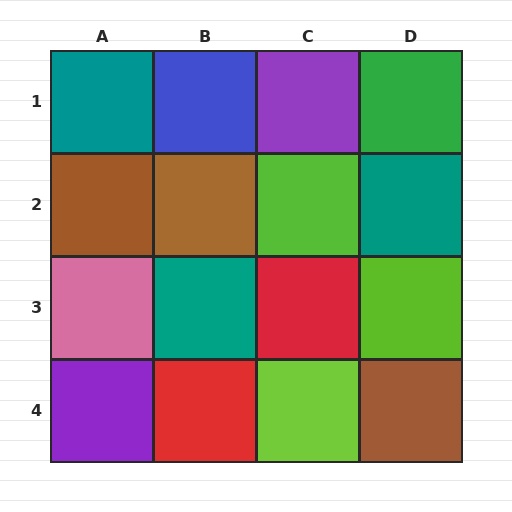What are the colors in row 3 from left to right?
Pink, teal, red, lime.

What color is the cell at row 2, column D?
Teal.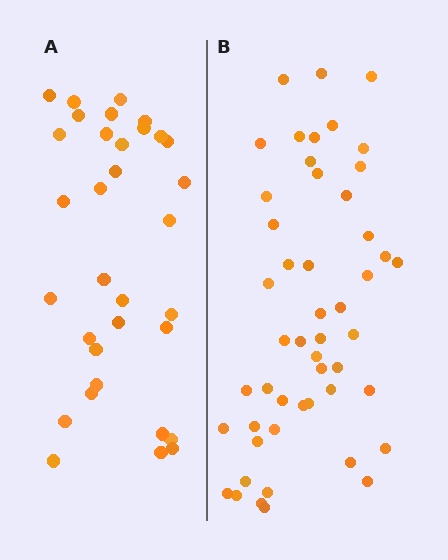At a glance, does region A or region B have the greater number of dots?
Region B (the right region) has more dots.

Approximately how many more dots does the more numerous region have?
Region B has approximately 15 more dots than region A.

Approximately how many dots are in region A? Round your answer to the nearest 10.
About 30 dots. (The exact count is 33, which rounds to 30.)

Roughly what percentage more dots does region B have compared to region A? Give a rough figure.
About 50% more.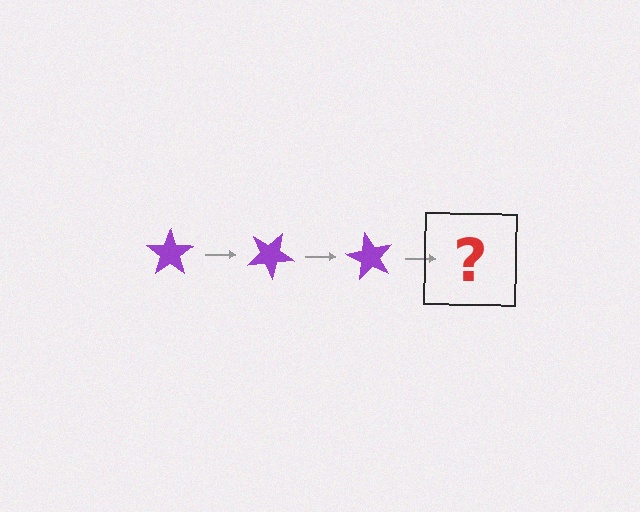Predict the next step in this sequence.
The next step is a purple star rotated 90 degrees.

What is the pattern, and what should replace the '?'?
The pattern is that the star rotates 30 degrees each step. The '?' should be a purple star rotated 90 degrees.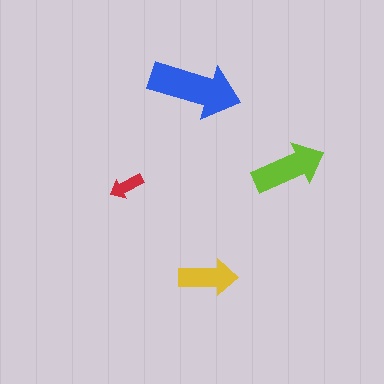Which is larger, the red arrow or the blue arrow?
The blue one.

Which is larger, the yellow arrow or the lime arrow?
The lime one.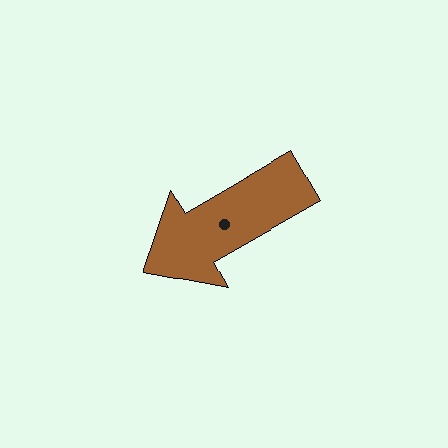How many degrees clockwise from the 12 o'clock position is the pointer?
Approximately 240 degrees.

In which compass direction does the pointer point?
Southwest.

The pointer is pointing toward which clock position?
Roughly 8 o'clock.